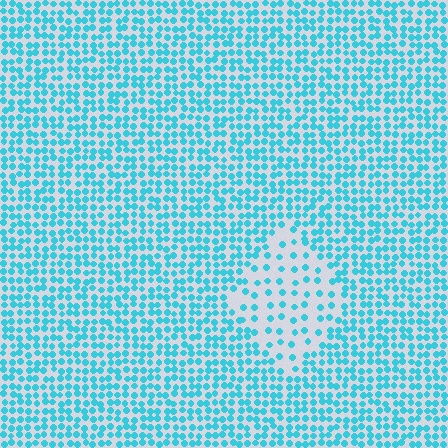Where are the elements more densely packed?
The elements are more densely packed outside the diamond boundary.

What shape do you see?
I see a diamond.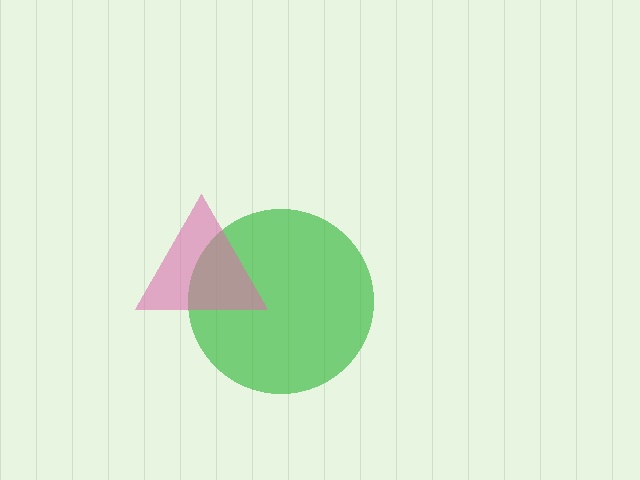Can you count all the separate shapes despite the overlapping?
Yes, there are 2 separate shapes.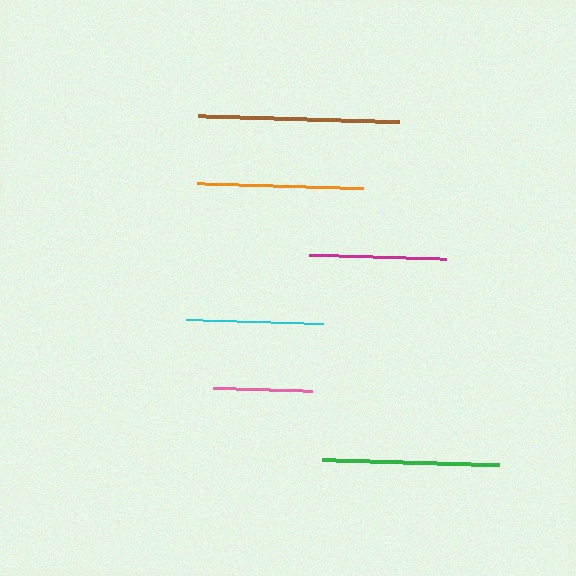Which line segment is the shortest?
The pink line is the shortest at approximately 100 pixels.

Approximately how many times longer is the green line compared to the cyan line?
The green line is approximately 1.3 times the length of the cyan line.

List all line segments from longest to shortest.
From longest to shortest: brown, green, orange, cyan, magenta, pink.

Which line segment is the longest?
The brown line is the longest at approximately 200 pixels.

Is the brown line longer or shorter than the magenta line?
The brown line is longer than the magenta line.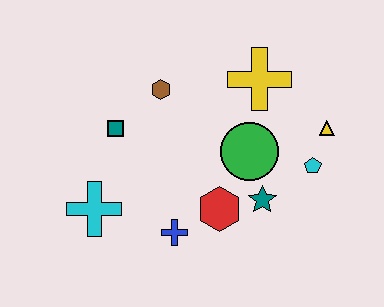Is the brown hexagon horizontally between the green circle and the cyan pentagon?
No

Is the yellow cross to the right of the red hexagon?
Yes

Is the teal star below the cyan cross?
No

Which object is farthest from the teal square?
The yellow triangle is farthest from the teal square.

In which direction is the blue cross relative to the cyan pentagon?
The blue cross is to the left of the cyan pentagon.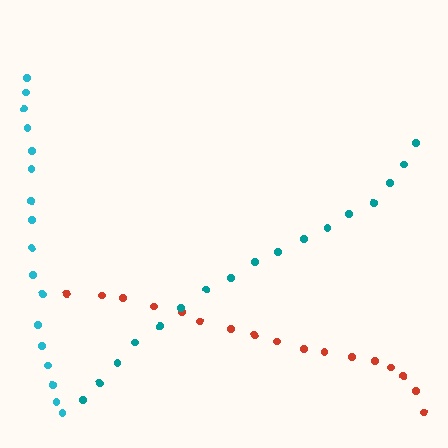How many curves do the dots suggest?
There are 3 distinct paths.